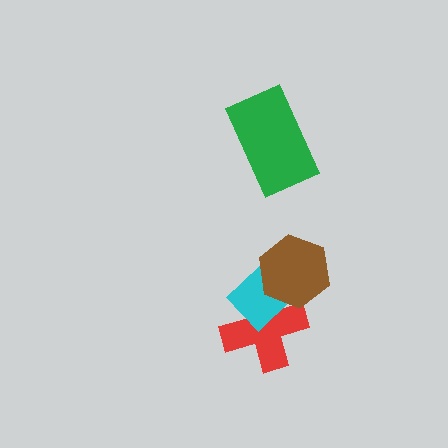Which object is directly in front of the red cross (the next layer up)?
The cyan diamond is directly in front of the red cross.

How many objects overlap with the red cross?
2 objects overlap with the red cross.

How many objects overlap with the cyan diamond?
2 objects overlap with the cyan diamond.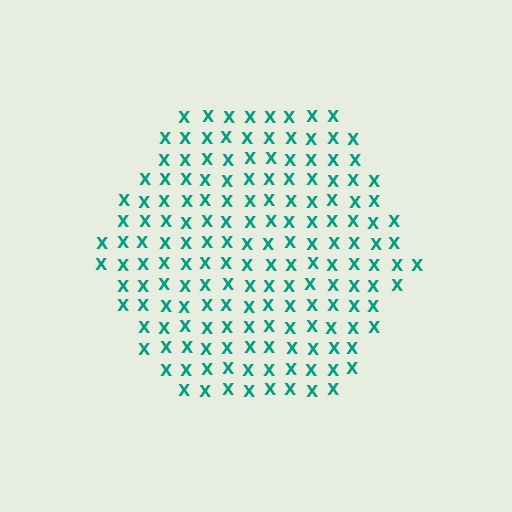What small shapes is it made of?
It is made of small letter X's.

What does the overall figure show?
The overall figure shows a hexagon.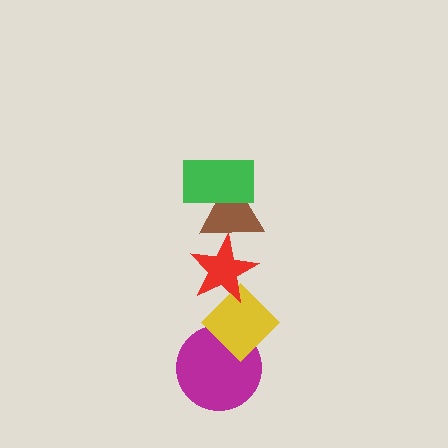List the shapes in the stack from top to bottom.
From top to bottom: the green rectangle, the brown triangle, the red star, the yellow diamond, the magenta circle.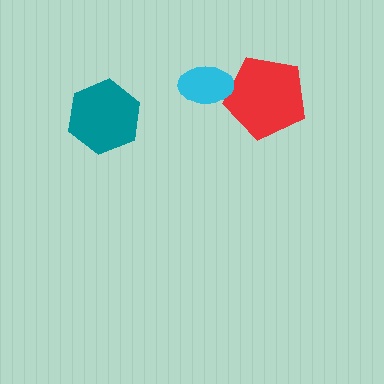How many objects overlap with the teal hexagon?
0 objects overlap with the teal hexagon.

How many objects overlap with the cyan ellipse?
1 object overlaps with the cyan ellipse.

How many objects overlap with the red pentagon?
1 object overlaps with the red pentagon.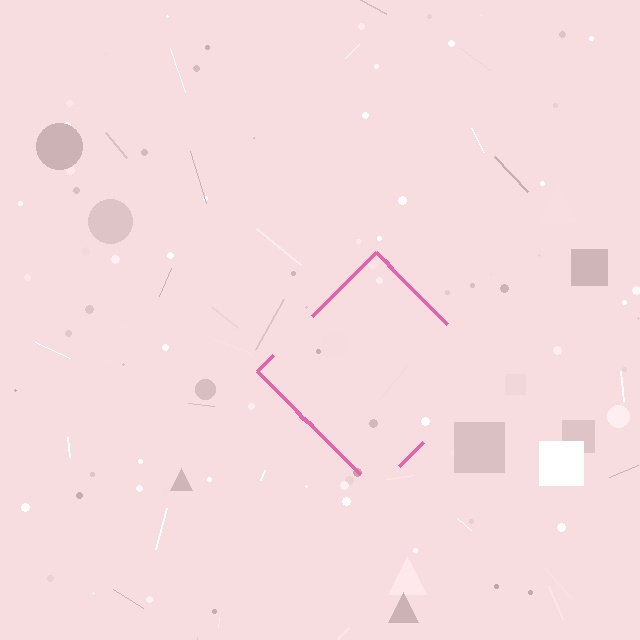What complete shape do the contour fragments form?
The contour fragments form a diamond.